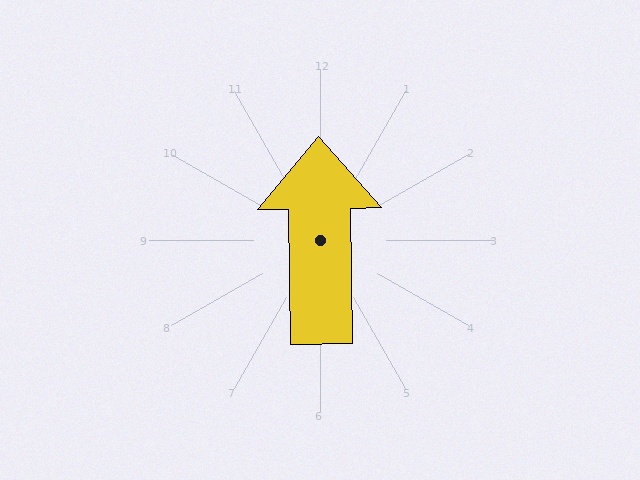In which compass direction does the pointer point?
North.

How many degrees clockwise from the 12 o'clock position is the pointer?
Approximately 359 degrees.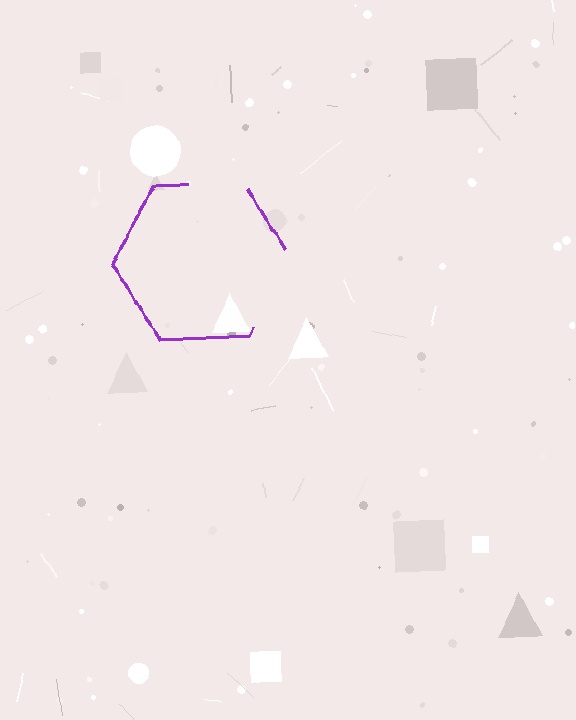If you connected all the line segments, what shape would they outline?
They would outline a hexagon.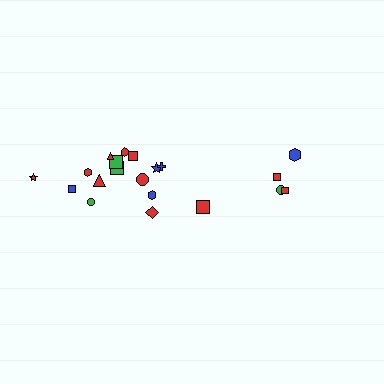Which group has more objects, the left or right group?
The left group.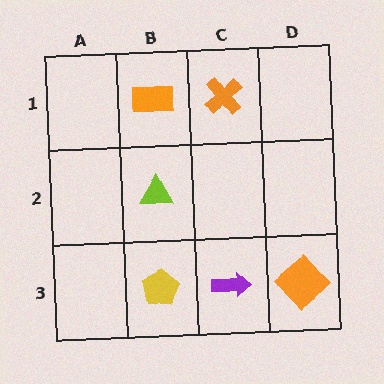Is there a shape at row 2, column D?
No, that cell is empty.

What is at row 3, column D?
An orange diamond.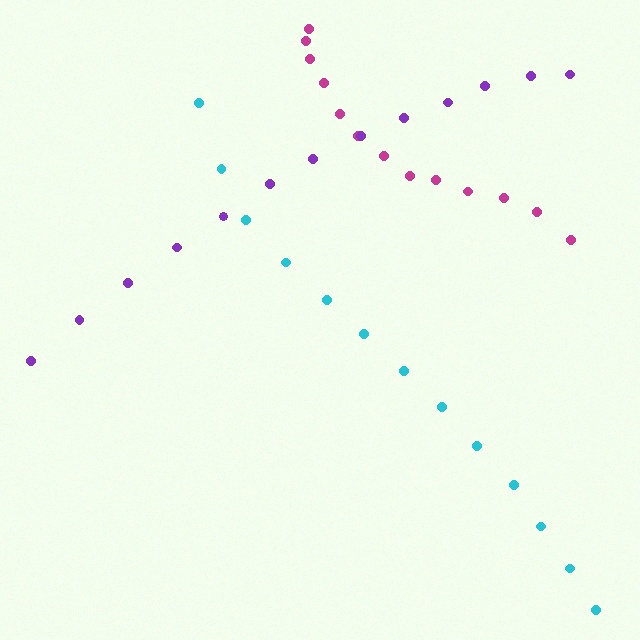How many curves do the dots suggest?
There are 3 distinct paths.